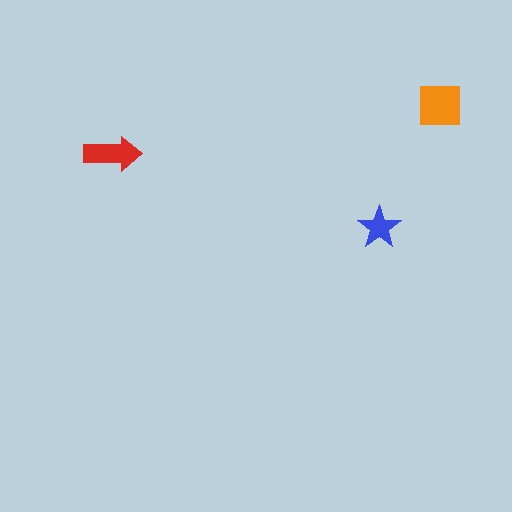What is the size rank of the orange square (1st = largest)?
1st.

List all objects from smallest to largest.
The blue star, the red arrow, the orange square.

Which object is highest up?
The orange square is topmost.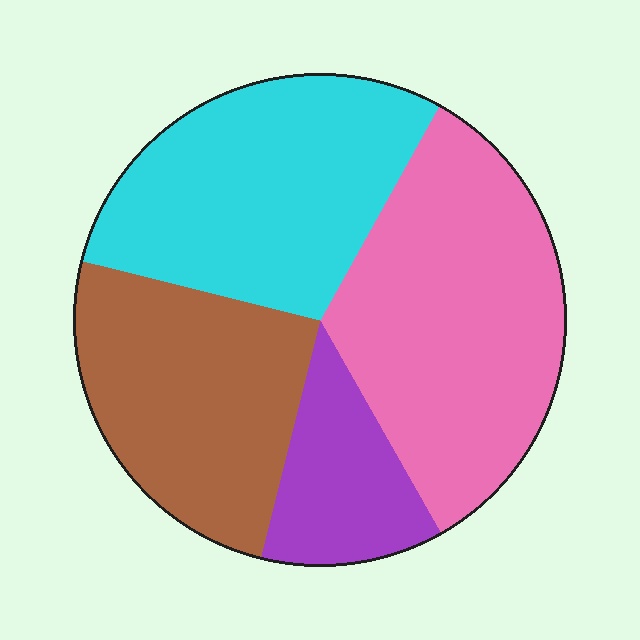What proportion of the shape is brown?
Brown takes up about one quarter (1/4) of the shape.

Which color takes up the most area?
Pink, at roughly 35%.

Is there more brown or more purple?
Brown.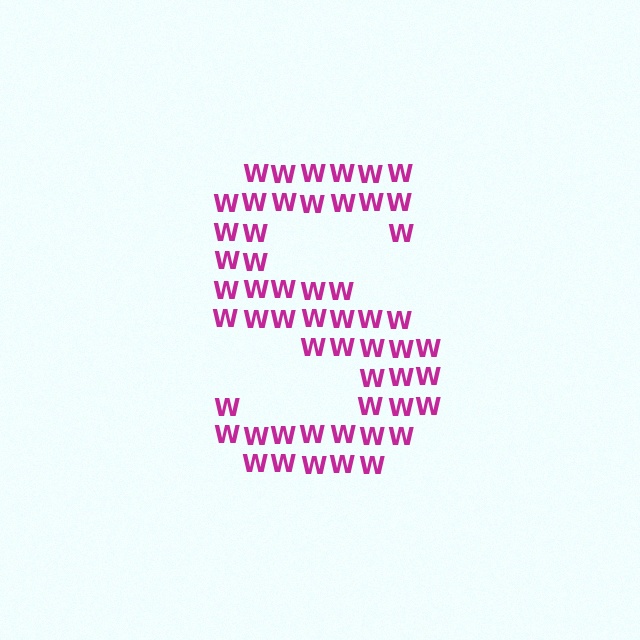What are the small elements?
The small elements are letter W's.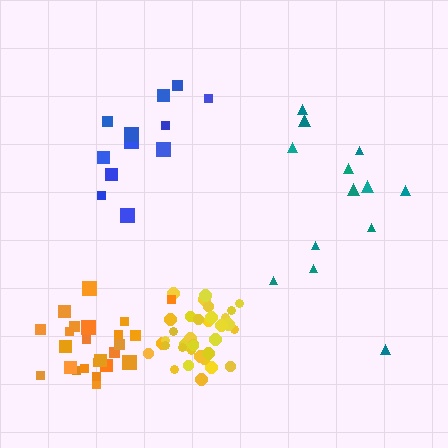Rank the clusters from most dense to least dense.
yellow, orange, blue, teal.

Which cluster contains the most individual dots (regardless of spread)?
Yellow (35).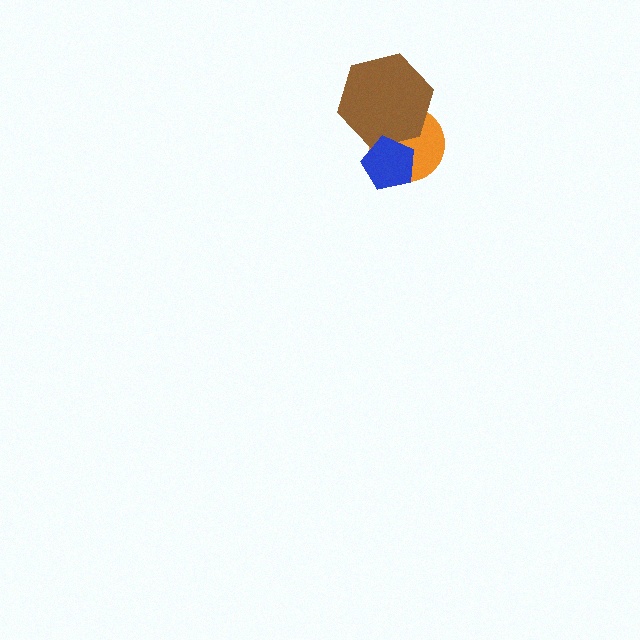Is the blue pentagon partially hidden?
No, no other shape covers it.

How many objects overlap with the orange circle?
2 objects overlap with the orange circle.